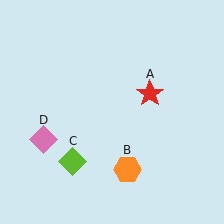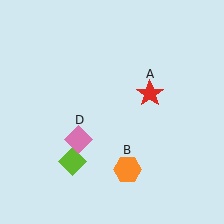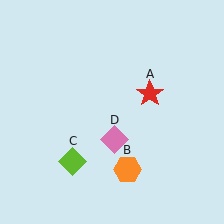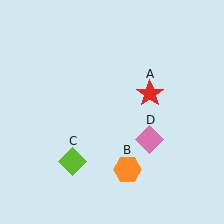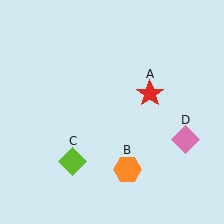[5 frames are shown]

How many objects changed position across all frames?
1 object changed position: pink diamond (object D).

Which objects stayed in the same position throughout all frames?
Red star (object A) and orange hexagon (object B) and lime diamond (object C) remained stationary.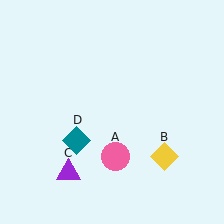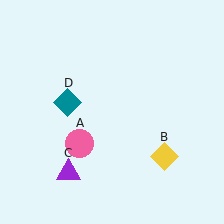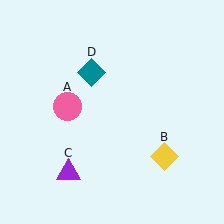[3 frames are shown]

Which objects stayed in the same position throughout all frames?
Yellow diamond (object B) and purple triangle (object C) remained stationary.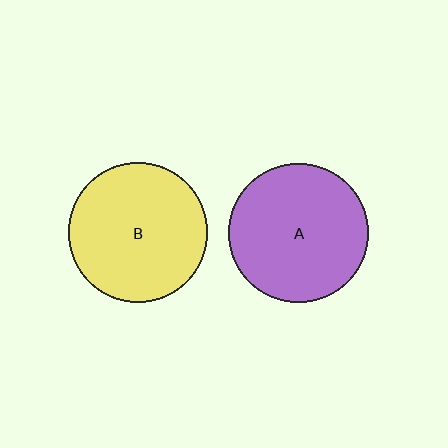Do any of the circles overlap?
No, none of the circles overlap.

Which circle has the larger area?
Circle B (yellow).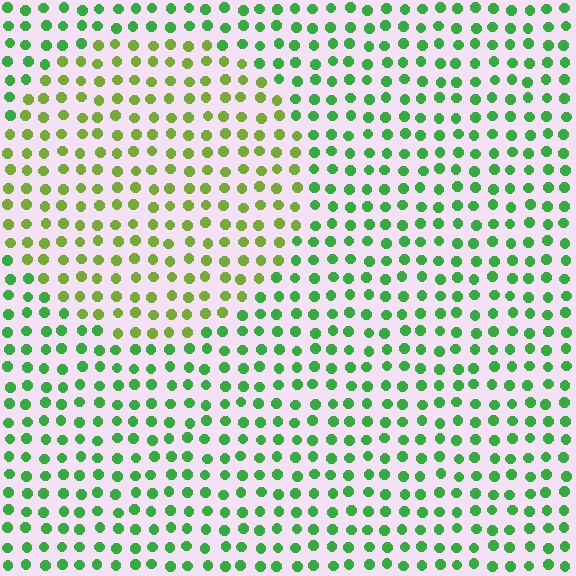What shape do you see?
I see a circle.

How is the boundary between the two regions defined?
The boundary is defined purely by a slight shift in hue (about 37 degrees). Spacing, size, and orientation are identical on both sides.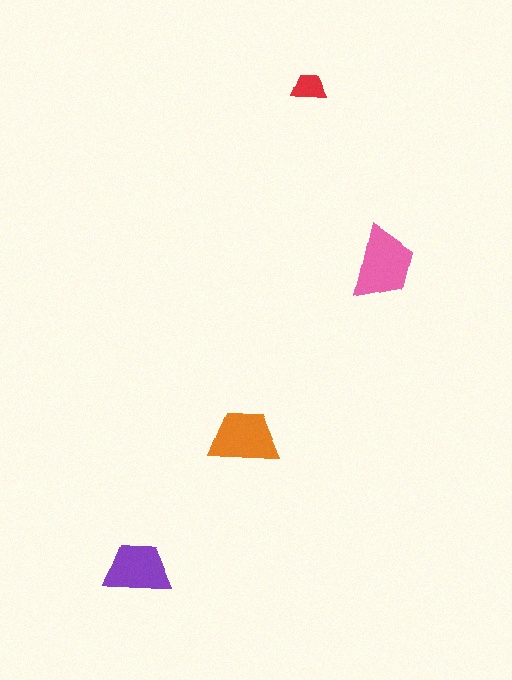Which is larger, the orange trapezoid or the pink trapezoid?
The pink one.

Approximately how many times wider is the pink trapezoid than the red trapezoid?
About 2 times wider.